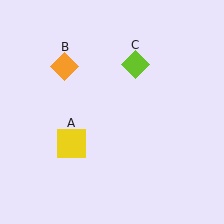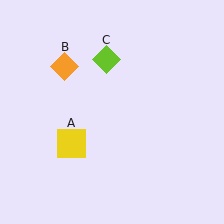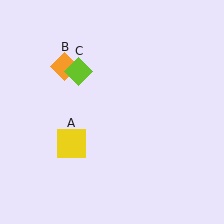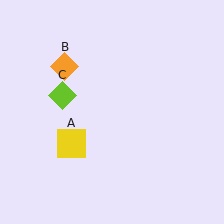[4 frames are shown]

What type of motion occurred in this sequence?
The lime diamond (object C) rotated counterclockwise around the center of the scene.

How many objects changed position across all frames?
1 object changed position: lime diamond (object C).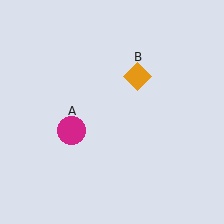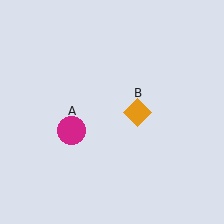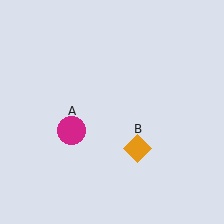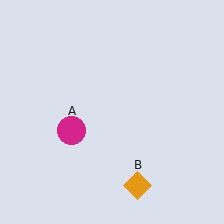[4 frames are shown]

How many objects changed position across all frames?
1 object changed position: orange diamond (object B).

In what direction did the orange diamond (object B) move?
The orange diamond (object B) moved down.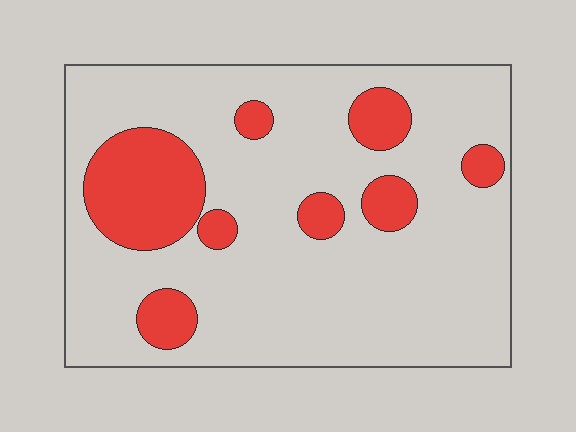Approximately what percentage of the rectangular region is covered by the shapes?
Approximately 20%.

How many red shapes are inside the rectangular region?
8.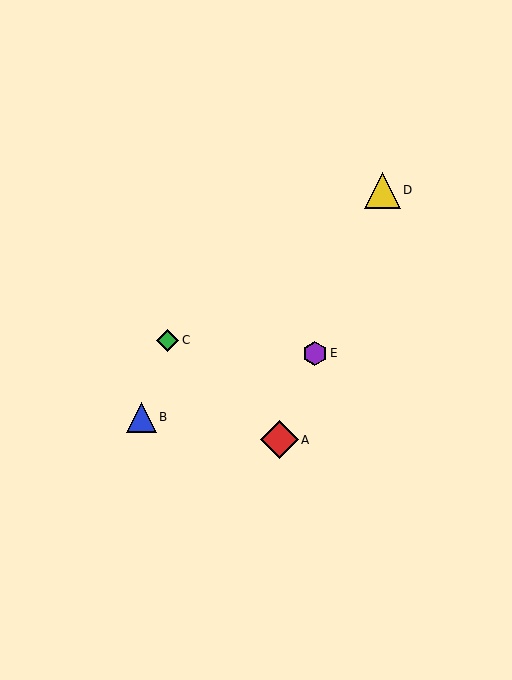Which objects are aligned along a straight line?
Objects A, D, E are aligned along a straight line.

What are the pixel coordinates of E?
Object E is at (315, 353).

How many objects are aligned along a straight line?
3 objects (A, D, E) are aligned along a straight line.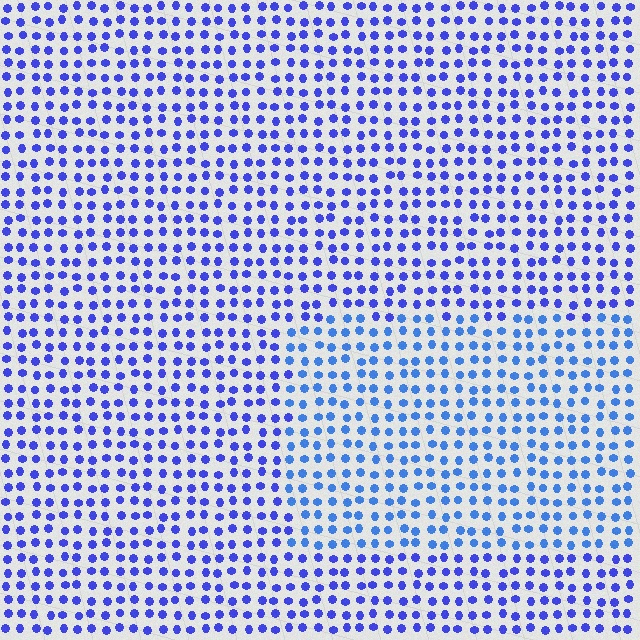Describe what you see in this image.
The image is filled with small blue elements in a uniform arrangement. A rectangle-shaped region is visible where the elements are tinted to a slightly different hue, forming a subtle color boundary.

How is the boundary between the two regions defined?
The boundary is defined purely by a slight shift in hue (about 22 degrees). Spacing, size, and orientation are identical on both sides.